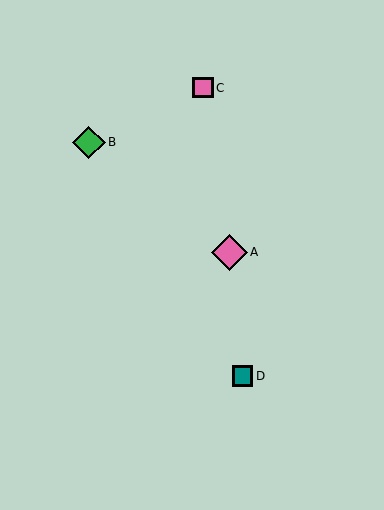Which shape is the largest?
The pink diamond (labeled A) is the largest.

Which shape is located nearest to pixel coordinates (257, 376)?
The teal square (labeled D) at (243, 376) is nearest to that location.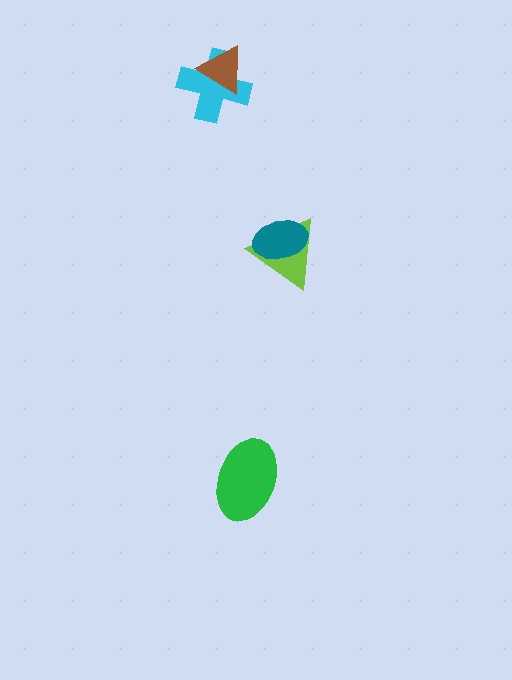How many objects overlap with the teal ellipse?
1 object overlaps with the teal ellipse.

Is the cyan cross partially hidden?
Yes, it is partially covered by another shape.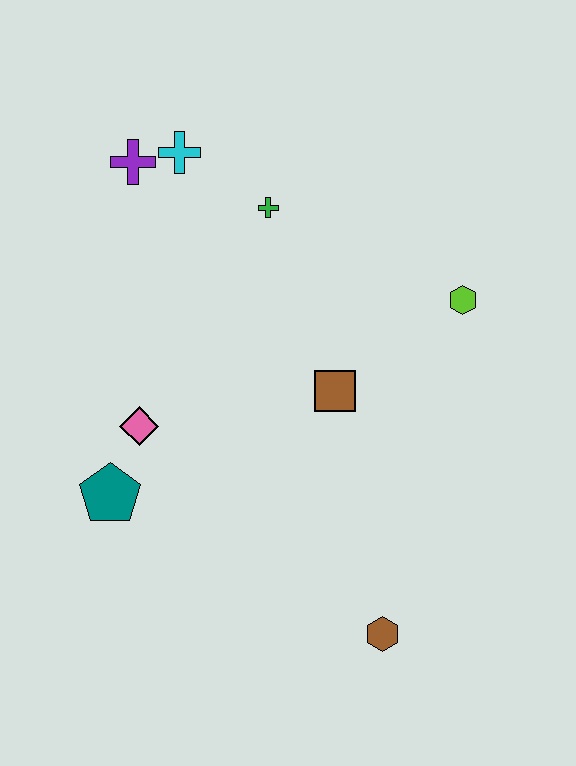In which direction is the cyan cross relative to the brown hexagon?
The cyan cross is above the brown hexagon.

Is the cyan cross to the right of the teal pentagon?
Yes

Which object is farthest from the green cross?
The brown hexagon is farthest from the green cross.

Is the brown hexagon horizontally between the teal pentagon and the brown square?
No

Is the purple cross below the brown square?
No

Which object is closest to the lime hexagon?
The brown square is closest to the lime hexagon.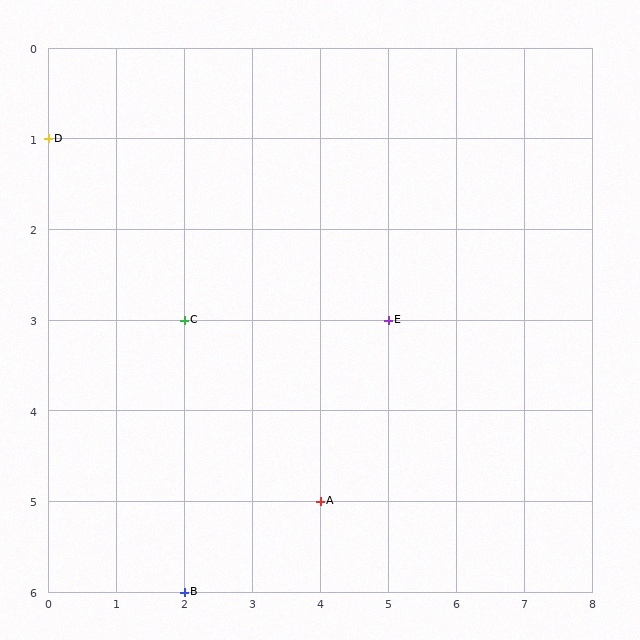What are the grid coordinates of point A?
Point A is at grid coordinates (4, 5).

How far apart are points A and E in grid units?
Points A and E are 1 column and 2 rows apart (about 2.2 grid units diagonally).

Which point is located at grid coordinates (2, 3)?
Point C is at (2, 3).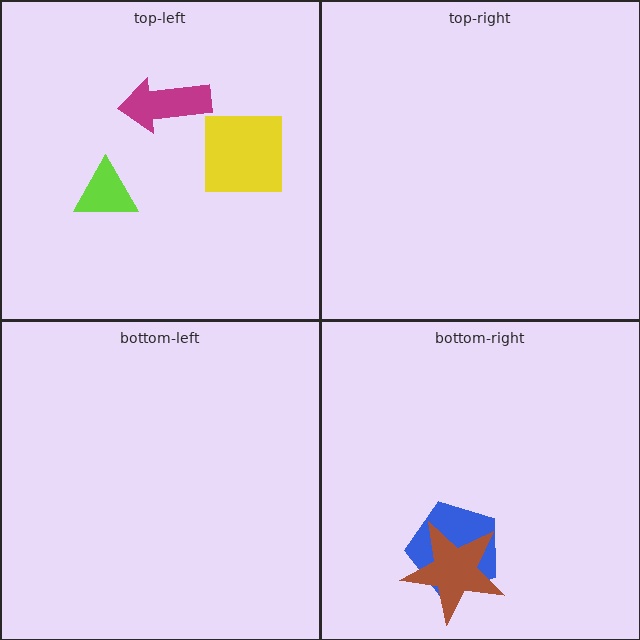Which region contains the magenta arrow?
The top-left region.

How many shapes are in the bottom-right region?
2.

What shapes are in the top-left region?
The lime triangle, the yellow square, the magenta arrow.